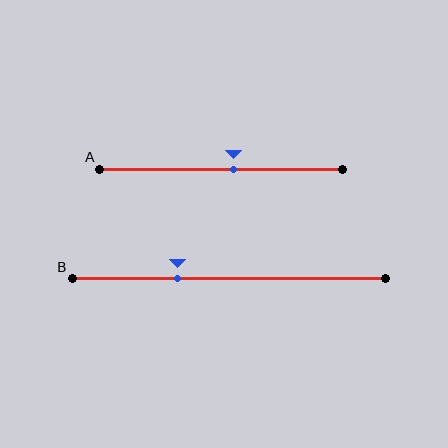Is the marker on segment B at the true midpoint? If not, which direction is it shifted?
No, the marker on segment B is shifted to the left by about 16% of the segment length.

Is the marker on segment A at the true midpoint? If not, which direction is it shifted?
No, the marker on segment A is shifted to the right by about 5% of the segment length.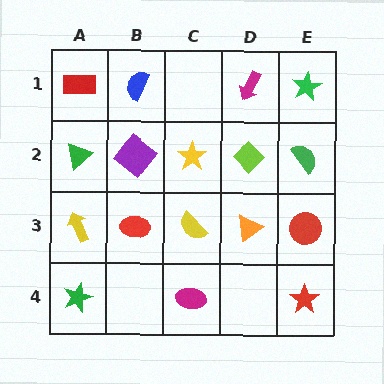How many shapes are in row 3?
5 shapes.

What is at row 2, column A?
A green triangle.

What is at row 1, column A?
A red rectangle.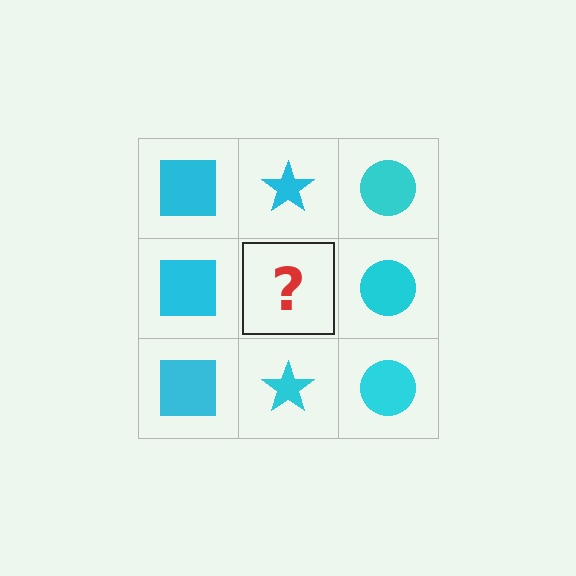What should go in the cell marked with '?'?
The missing cell should contain a cyan star.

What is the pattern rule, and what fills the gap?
The rule is that each column has a consistent shape. The gap should be filled with a cyan star.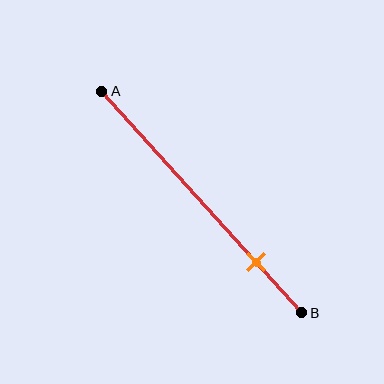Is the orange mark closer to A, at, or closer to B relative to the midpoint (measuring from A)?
The orange mark is closer to point B than the midpoint of segment AB.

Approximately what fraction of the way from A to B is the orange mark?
The orange mark is approximately 75% of the way from A to B.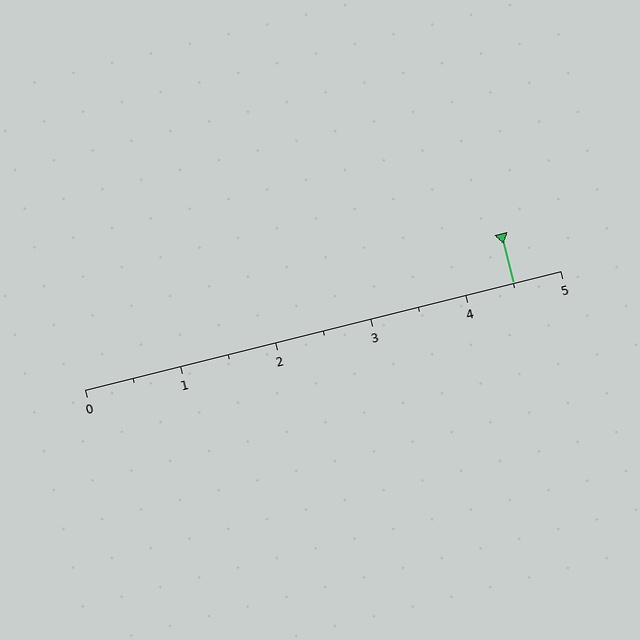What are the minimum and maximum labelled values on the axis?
The axis runs from 0 to 5.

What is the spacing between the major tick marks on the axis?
The major ticks are spaced 1 apart.